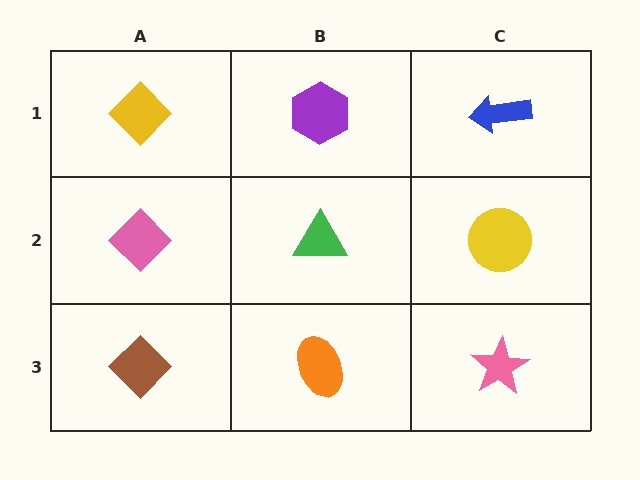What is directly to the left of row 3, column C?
An orange ellipse.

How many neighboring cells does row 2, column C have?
3.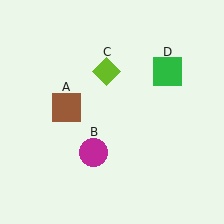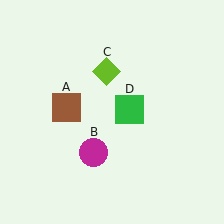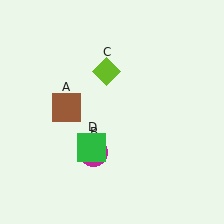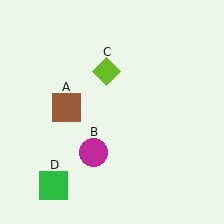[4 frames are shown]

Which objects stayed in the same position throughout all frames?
Brown square (object A) and magenta circle (object B) and lime diamond (object C) remained stationary.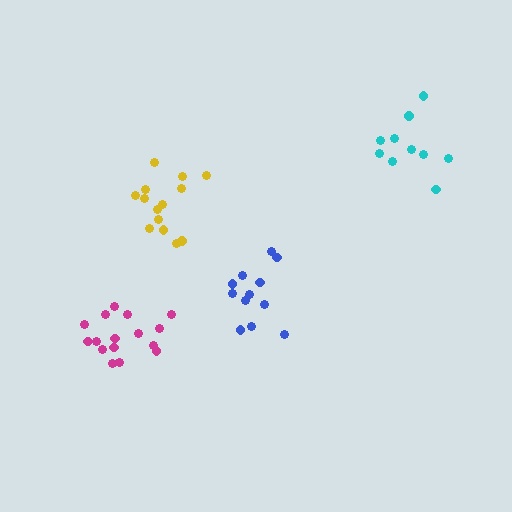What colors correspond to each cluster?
The clusters are colored: yellow, blue, magenta, cyan.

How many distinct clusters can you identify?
There are 4 distinct clusters.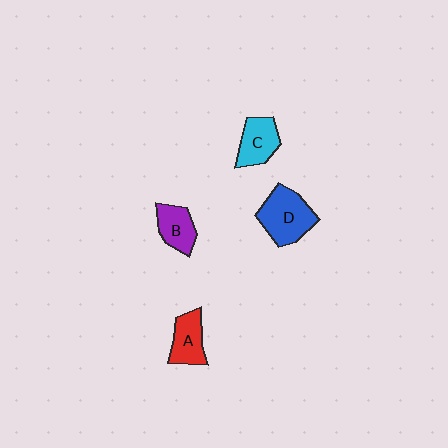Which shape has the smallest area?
Shape B (purple).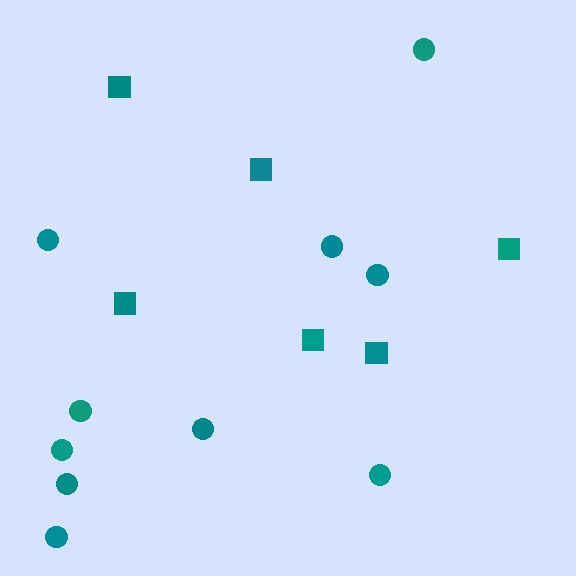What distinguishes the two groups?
There are 2 groups: one group of squares (6) and one group of circles (10).